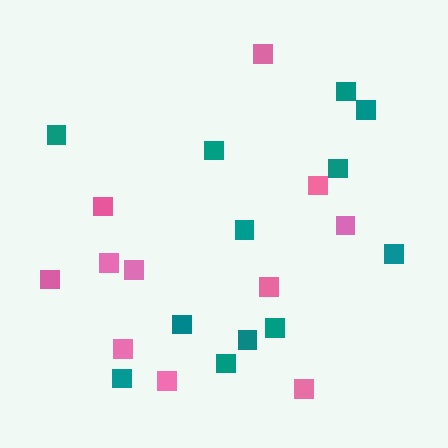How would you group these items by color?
There are 2 groups: one group of pink squares (11) and one group of teal squares (12).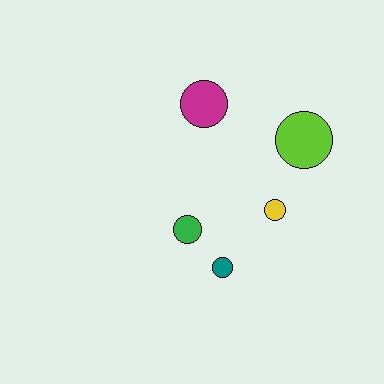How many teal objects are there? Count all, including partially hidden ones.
There is 1 teal object.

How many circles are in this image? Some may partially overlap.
There are 5 circles.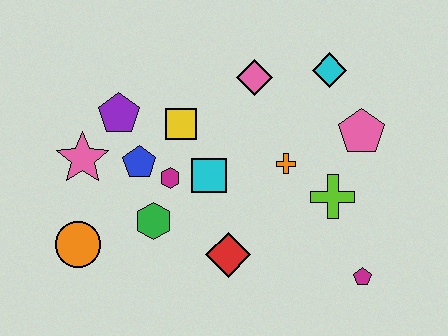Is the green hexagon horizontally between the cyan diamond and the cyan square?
No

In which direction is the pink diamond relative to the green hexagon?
The pink diamond is above the green hexagon.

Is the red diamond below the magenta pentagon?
No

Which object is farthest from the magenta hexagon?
The magenta pentagon is farthest from the magenta hexagon.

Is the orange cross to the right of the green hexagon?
Yes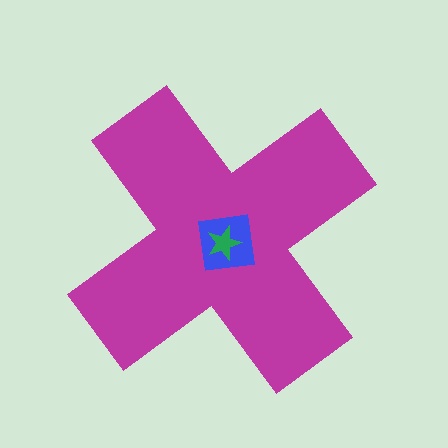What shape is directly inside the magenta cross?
The blue square.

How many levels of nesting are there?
3.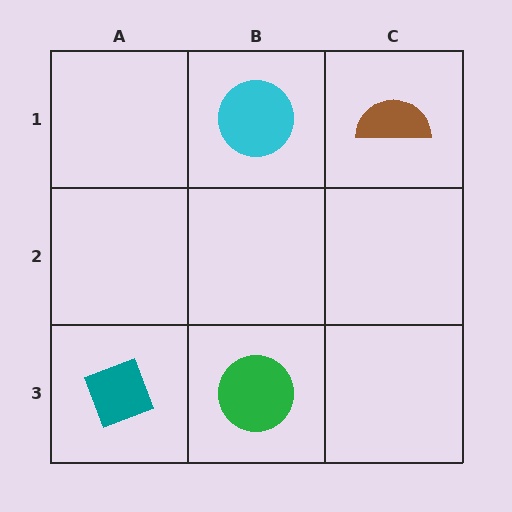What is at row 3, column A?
A teal diamond.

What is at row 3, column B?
A green circle.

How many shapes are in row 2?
0 shapes.